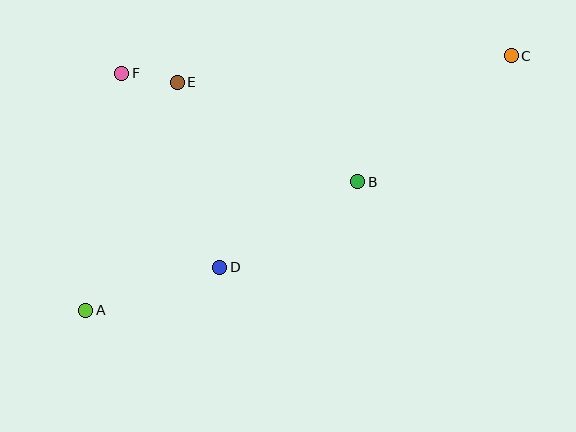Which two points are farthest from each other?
Points A and C are farthest from each other.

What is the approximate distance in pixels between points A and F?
The distance between A and F is approximately 240 pixels.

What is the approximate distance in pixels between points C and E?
The distance between C and E is approximately 335 pixels.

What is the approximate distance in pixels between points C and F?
The distance between C and F is approximately 390 pixels.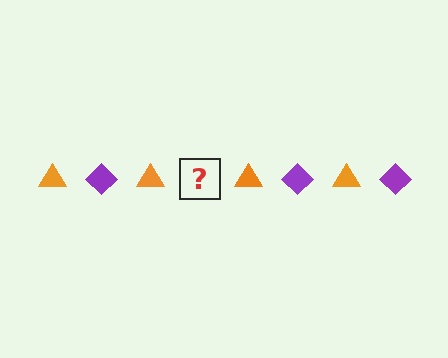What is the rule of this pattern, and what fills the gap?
The rule is that the pattern alternates between orange triangle and purple diamond. The gap should be filled with a purple diamond.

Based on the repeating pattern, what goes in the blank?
The blank should be a purple diamond.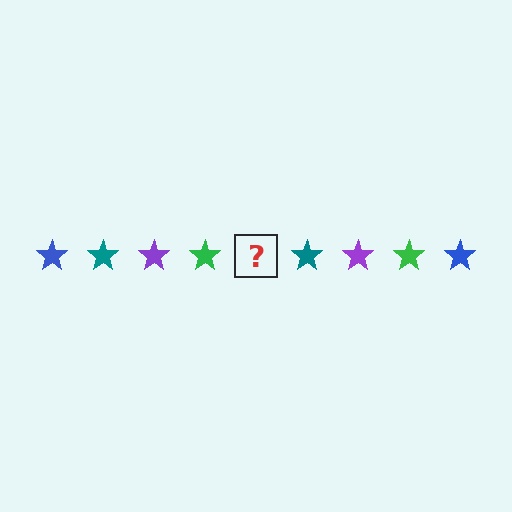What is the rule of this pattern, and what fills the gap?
The rule is that the pattern cycles through blue, teal, purple, green stars. The gap should be filled with a blue star.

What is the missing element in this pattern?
The missing element is a blue star.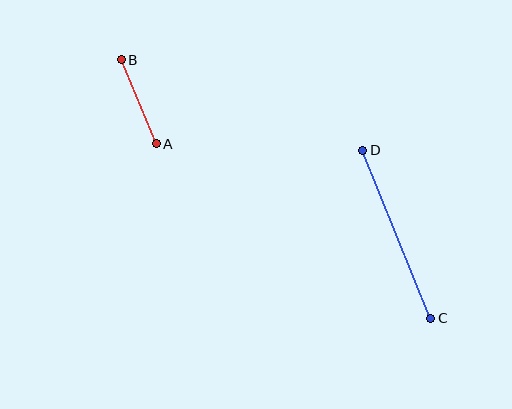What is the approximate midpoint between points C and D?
The midpoint is at approximately (397, 234) pixels.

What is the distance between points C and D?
The distance is approximately 181 pixels.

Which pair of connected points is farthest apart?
Points C and D are farthest apart.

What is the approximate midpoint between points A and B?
The midpoint is at approximately (139, 102) pixels.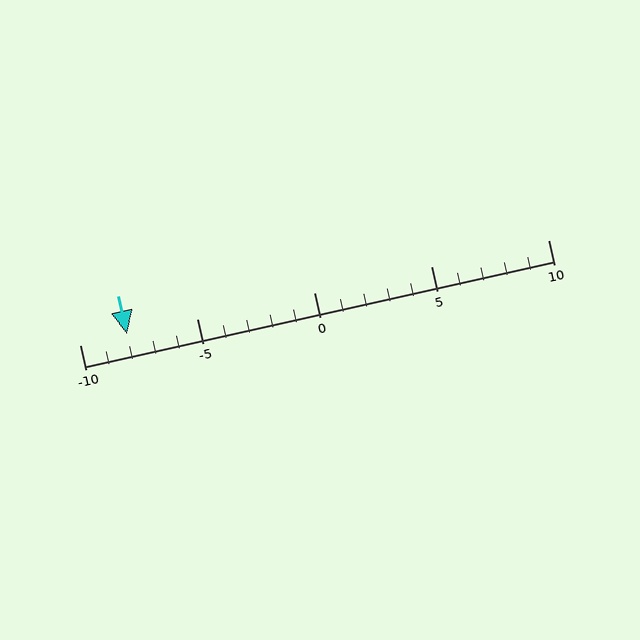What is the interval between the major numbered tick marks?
The major tick marks are spaced 5 units apart.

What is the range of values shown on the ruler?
The ruler shows values from -10 to 10.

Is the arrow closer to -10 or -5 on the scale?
The arrow is closer to -10.